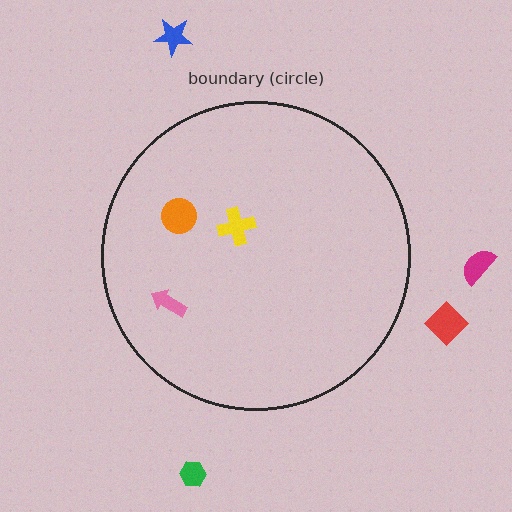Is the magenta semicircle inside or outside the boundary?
Outside.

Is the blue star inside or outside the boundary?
Outside.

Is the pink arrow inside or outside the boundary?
Inside.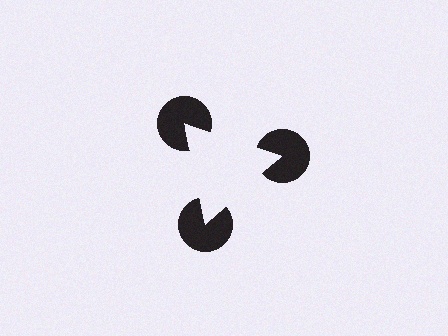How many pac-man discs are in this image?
There are 3 — one at each vertex of the illusory triangle.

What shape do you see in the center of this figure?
An illusory triangle — its edges are inferred from the aligned wedge cuts in the pac-man discs, not physically drawn.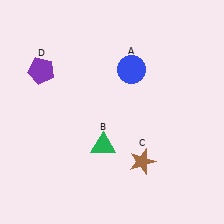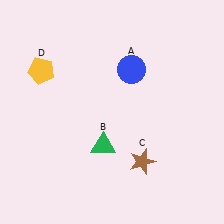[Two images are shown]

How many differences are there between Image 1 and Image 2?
There is 1 difference between the two images.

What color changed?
The pentagon (D) changed from purple in Image 1 to yellow in Image 2.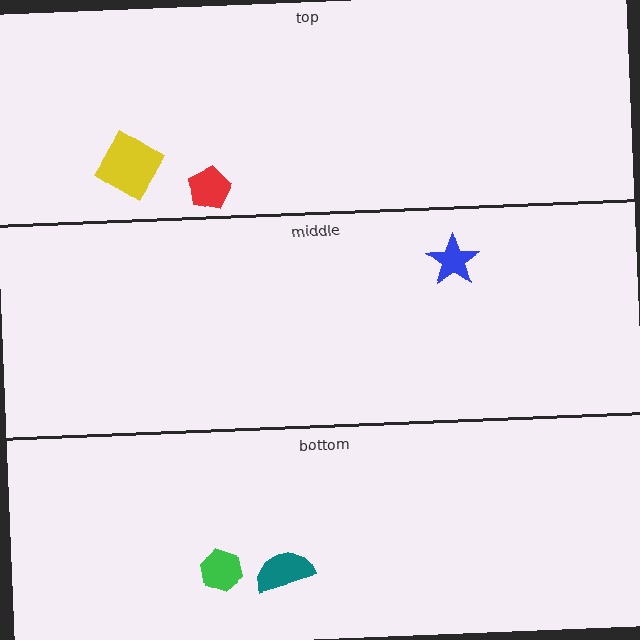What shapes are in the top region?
The yellow diamond, the red pentagon.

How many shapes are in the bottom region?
2.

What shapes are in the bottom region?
The green hexagon, the teal semicircle.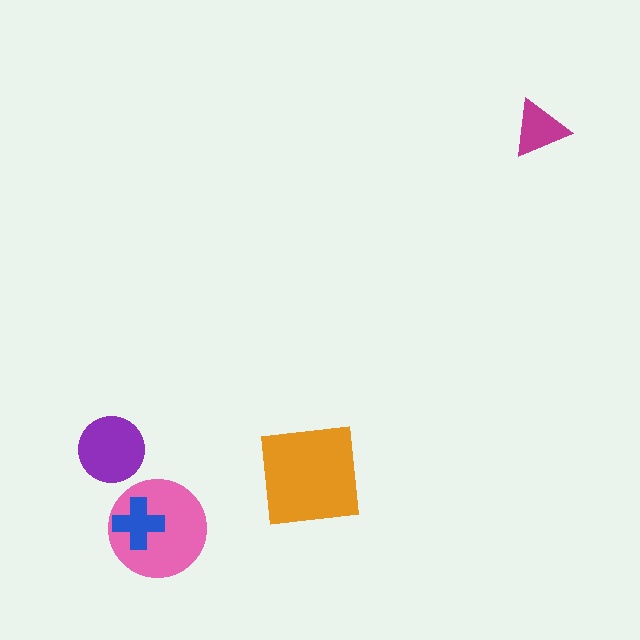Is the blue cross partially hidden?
No, no other shape covers it.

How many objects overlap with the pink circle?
1 object overlaps with the pink circle.